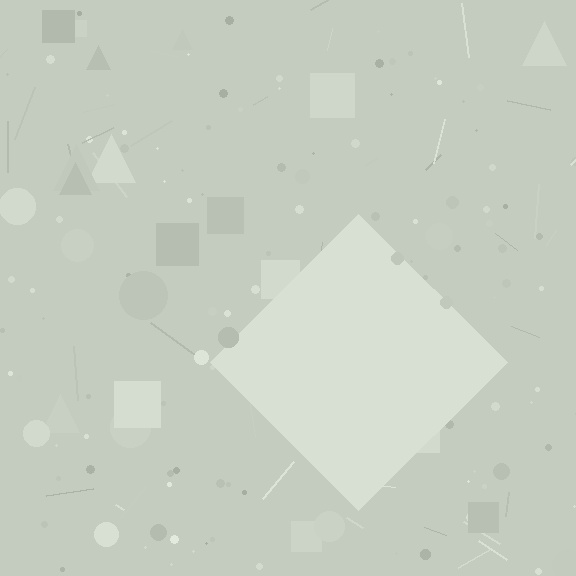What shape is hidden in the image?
A diamond is hidden in the image.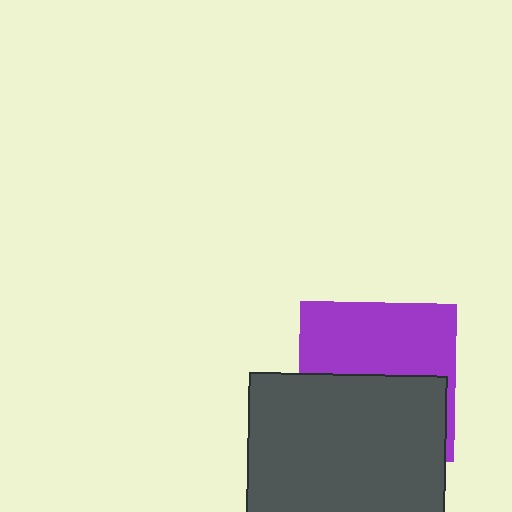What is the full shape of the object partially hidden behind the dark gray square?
The partially hidden object is a purple square.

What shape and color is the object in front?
The object in front is a dark gray square.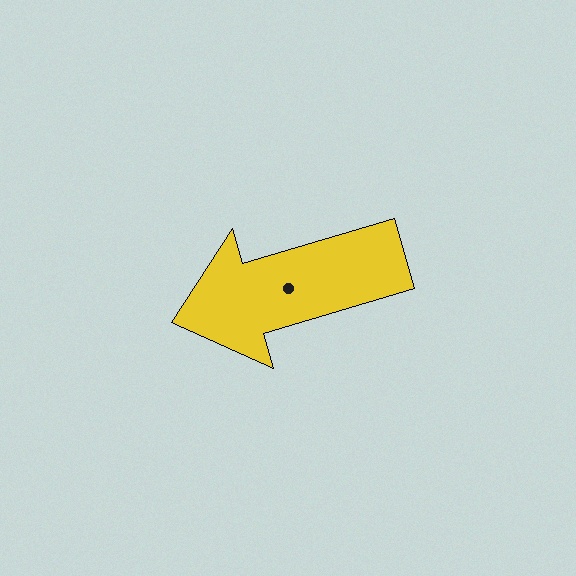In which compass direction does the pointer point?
West.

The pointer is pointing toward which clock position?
Roughly 8 o'clock.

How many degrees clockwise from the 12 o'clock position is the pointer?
Approximately 253 degrees.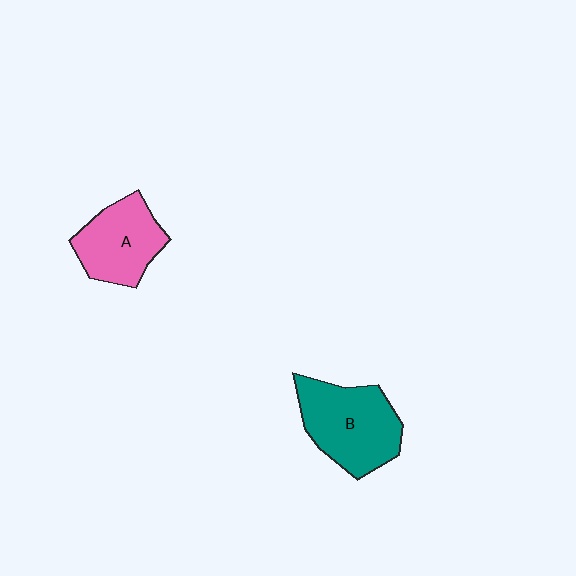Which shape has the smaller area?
Shape A (pink).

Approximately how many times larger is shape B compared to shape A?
Approximately 1.3 times.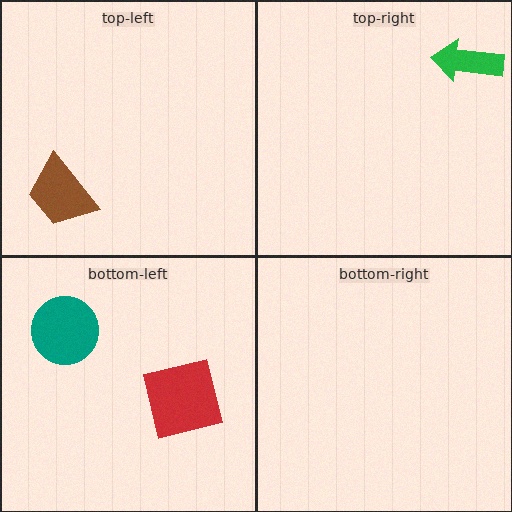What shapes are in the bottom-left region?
The red square, the teal circle.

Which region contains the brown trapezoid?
The top-left region.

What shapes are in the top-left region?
The brown trapezoid.